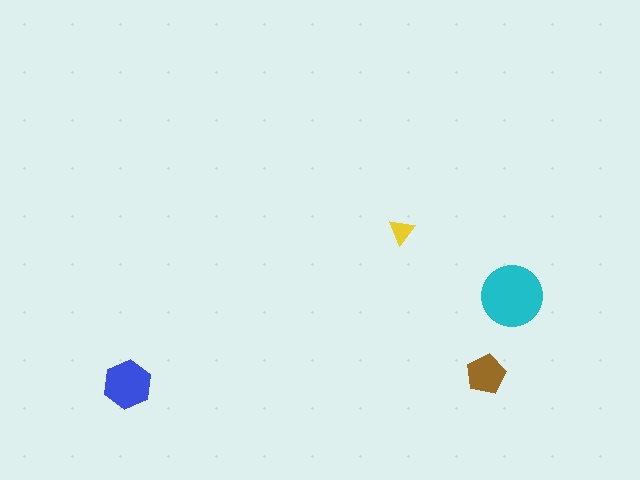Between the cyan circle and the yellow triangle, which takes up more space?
The cyan circle.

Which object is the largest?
The cyan circle.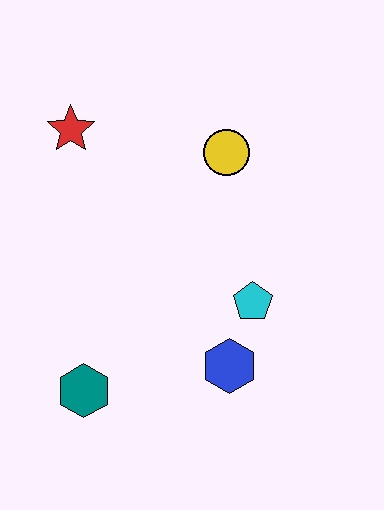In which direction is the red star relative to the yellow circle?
The red star is to the left of the yellow circle.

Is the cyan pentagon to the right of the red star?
Yes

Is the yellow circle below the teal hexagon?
No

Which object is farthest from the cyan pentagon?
The red star is farthest from the cyan pentagon.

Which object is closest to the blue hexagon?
The cyan pentagon is closest to the blue hexagon.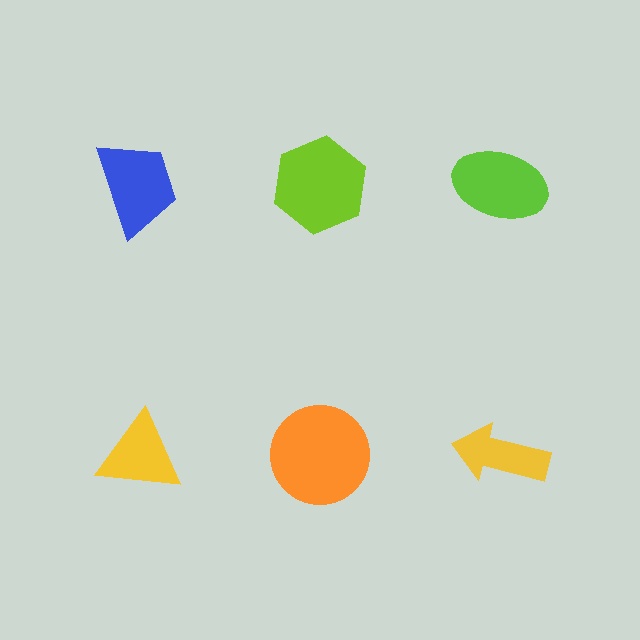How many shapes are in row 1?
3 shapes.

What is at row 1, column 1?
A blue trapezoid.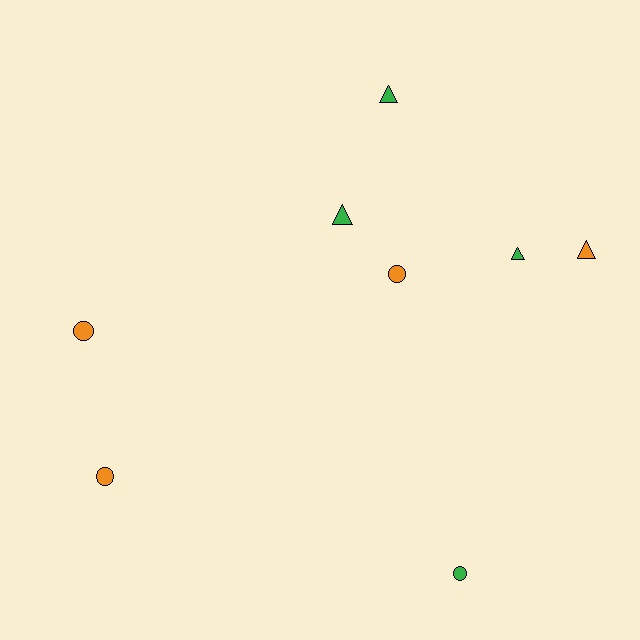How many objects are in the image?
There are 8 objects.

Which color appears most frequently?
Green, with 4 objects.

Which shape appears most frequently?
Circle, with 4 objects.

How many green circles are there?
There is 1 green circle.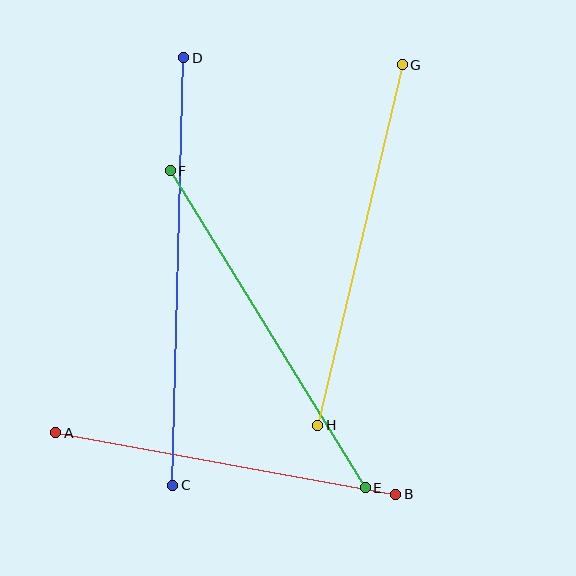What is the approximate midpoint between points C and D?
The midpoint is at approximately (178, 272) pixels.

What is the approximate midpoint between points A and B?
The midpoint is at approximately (226, 463) pixels.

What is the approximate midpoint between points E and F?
The midpoint is at approximately (268, 329) pixels.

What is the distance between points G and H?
The distance is approximately 370 pixels.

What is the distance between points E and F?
The distance is approximately 372 pixels.